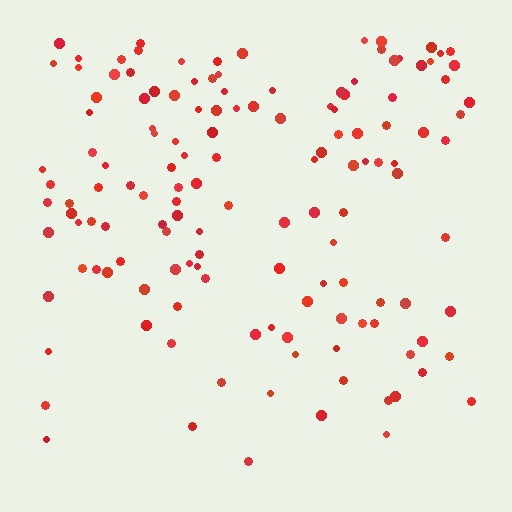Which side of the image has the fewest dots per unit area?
The bottom.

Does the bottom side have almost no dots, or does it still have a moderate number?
Still a moderate number, just noticeably fewer than the top.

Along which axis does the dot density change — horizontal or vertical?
Vertical.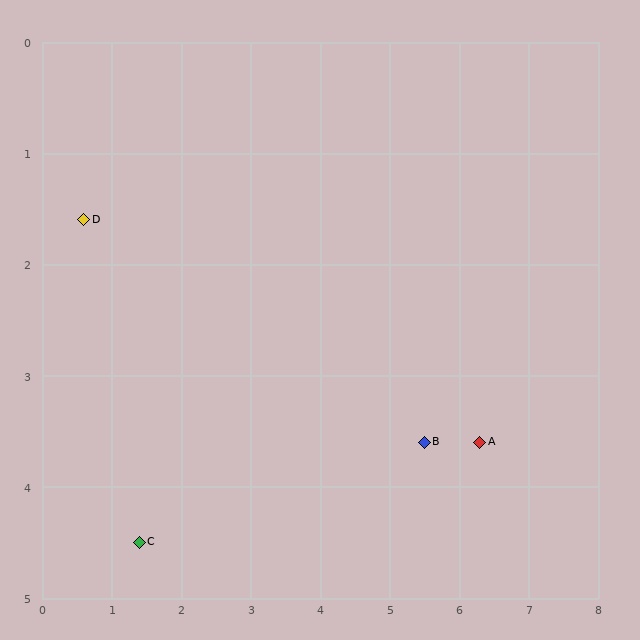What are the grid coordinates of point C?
Point C is at approximately (1.4, 4.5).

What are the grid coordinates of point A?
Point A is at approximately (6.3, 3.6).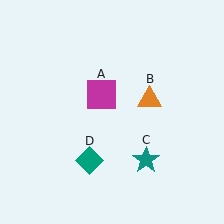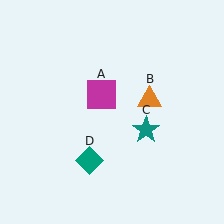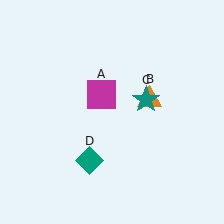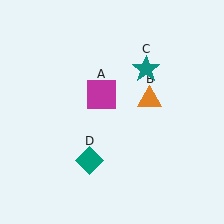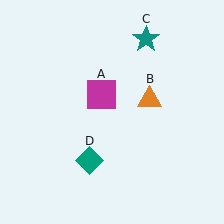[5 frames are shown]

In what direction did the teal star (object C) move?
The teal star (object C) moved up.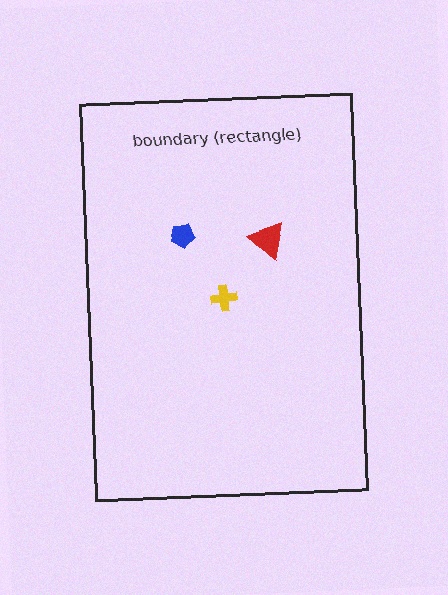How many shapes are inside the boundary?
3 inside, 0 outside.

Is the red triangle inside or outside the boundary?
Inside.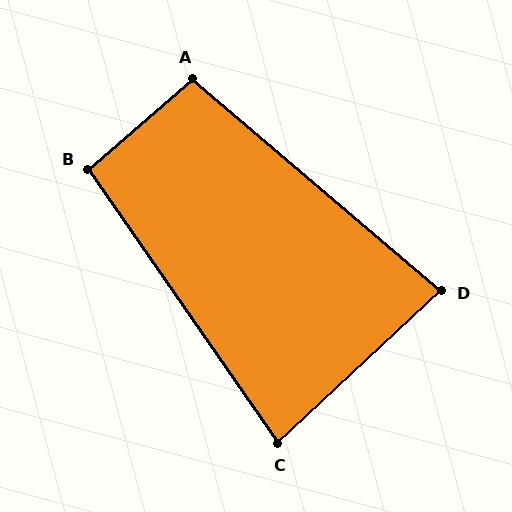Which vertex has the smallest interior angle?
C, at approximately 82 degrees.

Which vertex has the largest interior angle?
A, at approximately 98 degrees.